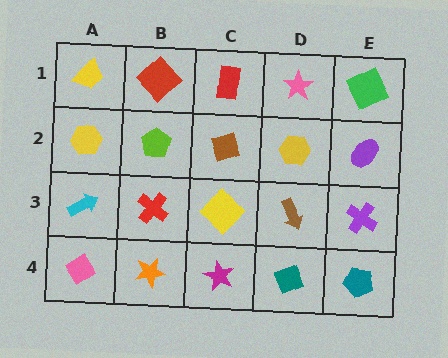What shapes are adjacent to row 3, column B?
A lime pentagon (row 2, column B), an orange star (row 4, column B), a cyan arrow (row 3, column A), a yellow diamond (row 3, column C).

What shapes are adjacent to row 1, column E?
A purple ellipse (row 2, column E), a pink star (row 1, column D).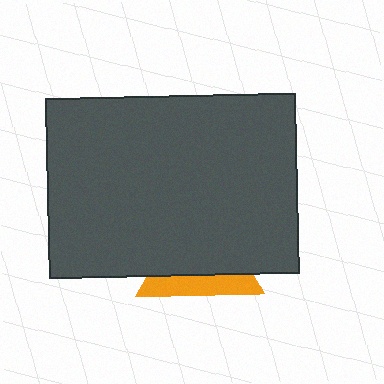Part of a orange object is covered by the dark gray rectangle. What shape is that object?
It is a triangle.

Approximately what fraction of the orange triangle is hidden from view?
Roughly 68% of the orange triangle is hidden behind the dark gray rectangle.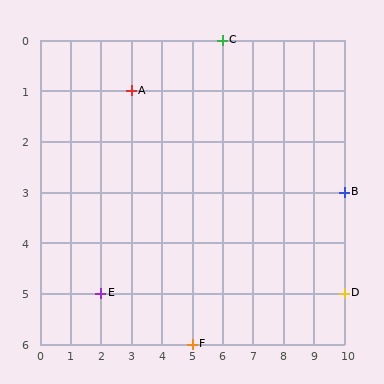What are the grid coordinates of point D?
Point D is at grid coordinates (10, 5).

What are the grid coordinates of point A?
Point A is at grid coordinates (3, 1).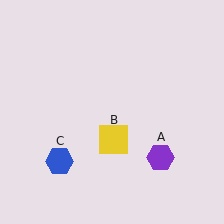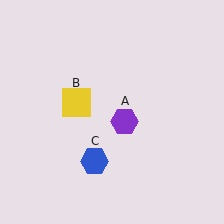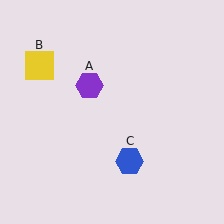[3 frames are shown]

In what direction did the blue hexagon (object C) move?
The blue hexagon (object C) moved right.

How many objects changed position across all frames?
3 objects changed position: purple hexagon (object A), yellow square (object B), blue hexagon (object C).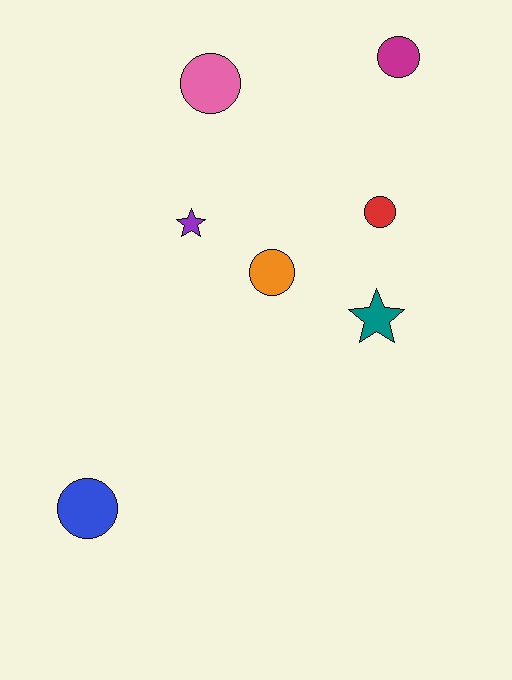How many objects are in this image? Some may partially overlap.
There are 7 objects.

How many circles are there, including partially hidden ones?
There are 5 circles.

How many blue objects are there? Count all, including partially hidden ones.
There is 1 blue object.